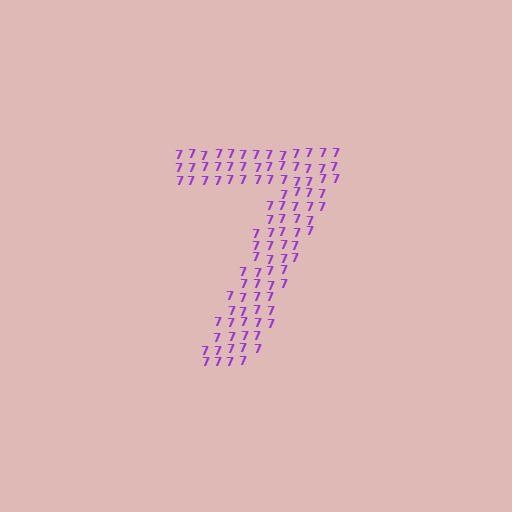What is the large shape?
The large shape is the digit 7.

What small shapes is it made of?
It is made of small digit 7's.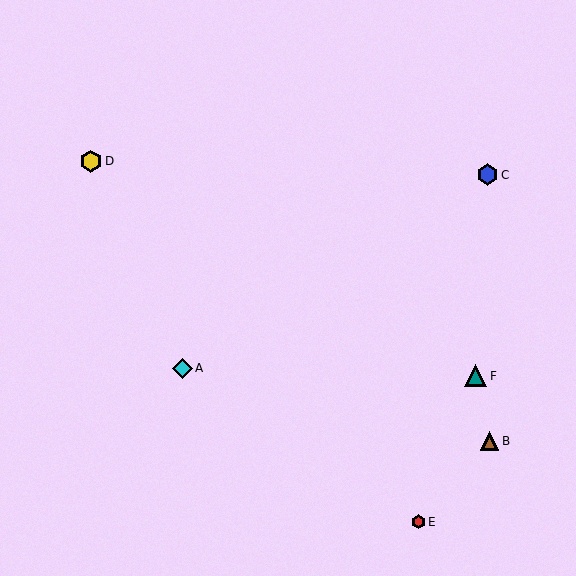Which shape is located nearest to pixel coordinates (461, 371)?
The teal triangle (labeled F) at (476, 376) is nearest to that location.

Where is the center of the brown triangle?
The center of the brown triangle is at (490, 441).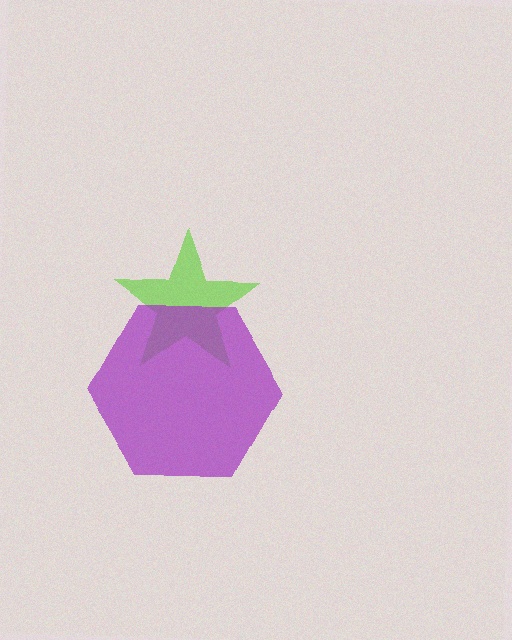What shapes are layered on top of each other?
The layered shapes are: a lime star, a purple hexagon.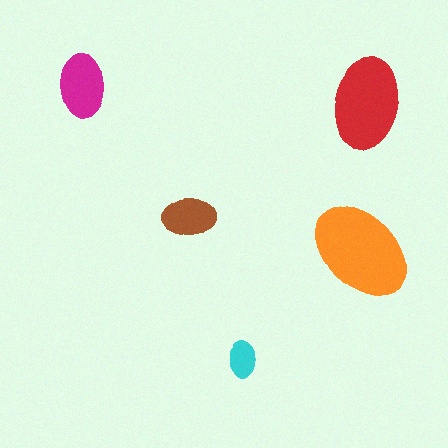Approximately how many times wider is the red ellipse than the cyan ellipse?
About 2.5 times wider.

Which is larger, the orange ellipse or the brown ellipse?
The orange one.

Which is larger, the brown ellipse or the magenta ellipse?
The magenta one.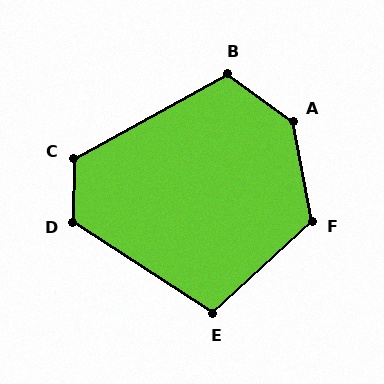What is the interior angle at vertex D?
Approximately 122 degrees (obtuse).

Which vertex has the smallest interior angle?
E, at approximately 104 degrees.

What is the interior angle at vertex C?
Approximately 119 degrees (obtuse).